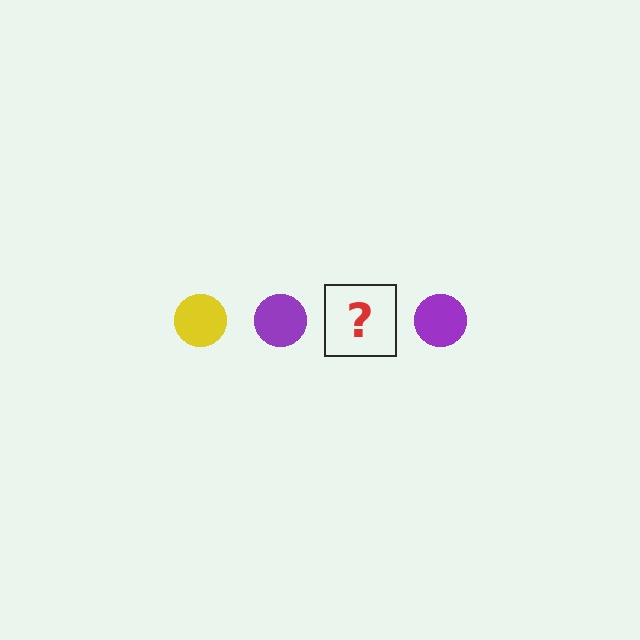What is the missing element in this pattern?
The missing element is a yellow circle.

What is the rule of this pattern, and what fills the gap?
The rule is that the pattern cycles through yellow, purple circles. The gap should be filled with a yellow circle.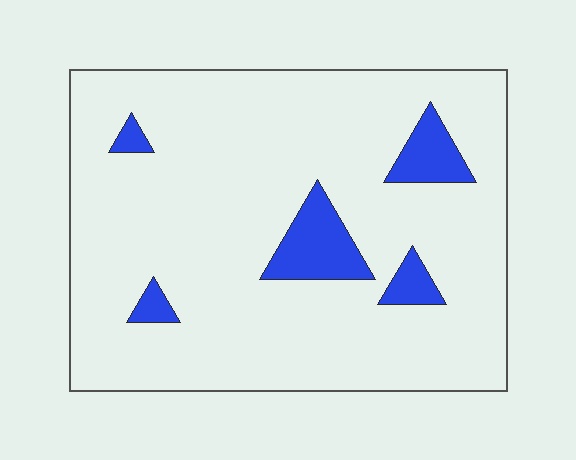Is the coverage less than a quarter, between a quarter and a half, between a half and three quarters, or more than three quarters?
Less than a quarter.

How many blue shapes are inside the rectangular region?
5.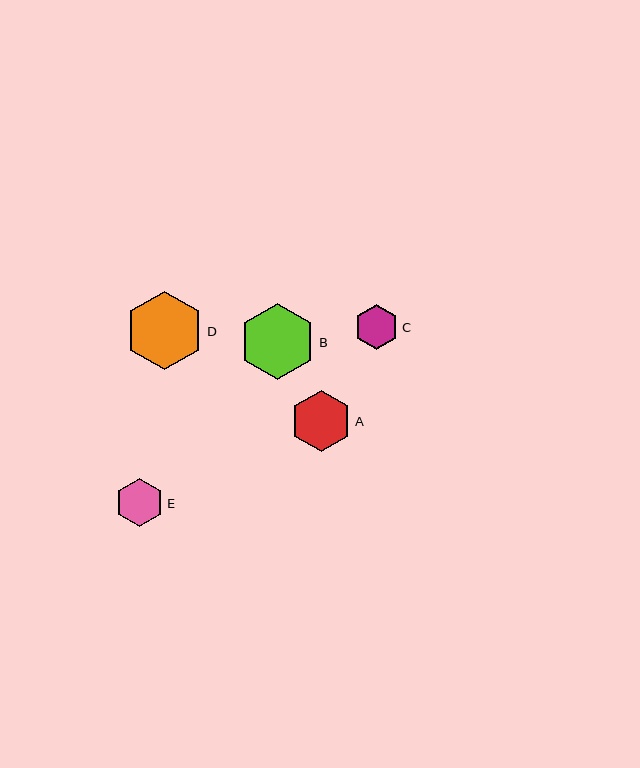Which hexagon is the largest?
Hexagon D is the largest with a size of approximately 79 pixels.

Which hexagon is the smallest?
Hexagon C is the smallest with a size of approximately 45 pixels.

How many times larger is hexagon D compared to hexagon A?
Hexagon D is approximately 1.3 times the size of hexagon A.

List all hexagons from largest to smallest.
From largest to smallest: D, B, A, E, C.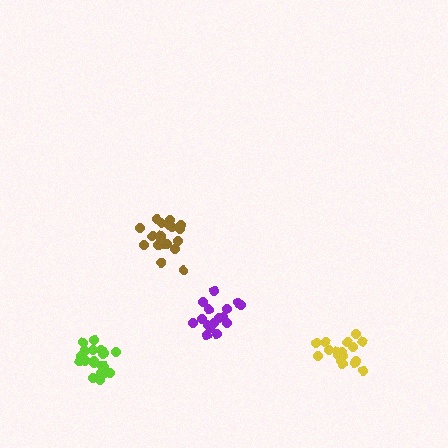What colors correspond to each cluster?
The clusters are colored: lime, purple, brown, yellow.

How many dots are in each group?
Group 1: 20 dots, Group 2: 16 dots, Group 3: 20 dots, Group 4: 19 dots (75 total).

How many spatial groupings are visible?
There are 4 spatial groupings.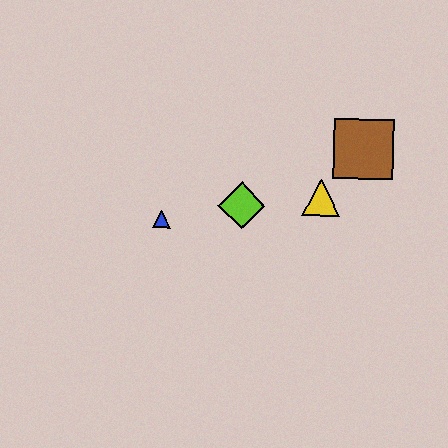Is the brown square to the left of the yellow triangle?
No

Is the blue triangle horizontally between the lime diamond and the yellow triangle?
No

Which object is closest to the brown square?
The yellow triangle is closest to the brown square.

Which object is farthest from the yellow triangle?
The blue triangle is farthest from the yellow triangle.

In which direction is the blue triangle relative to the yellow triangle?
The blue triangle is to the left of the yellow triangle.